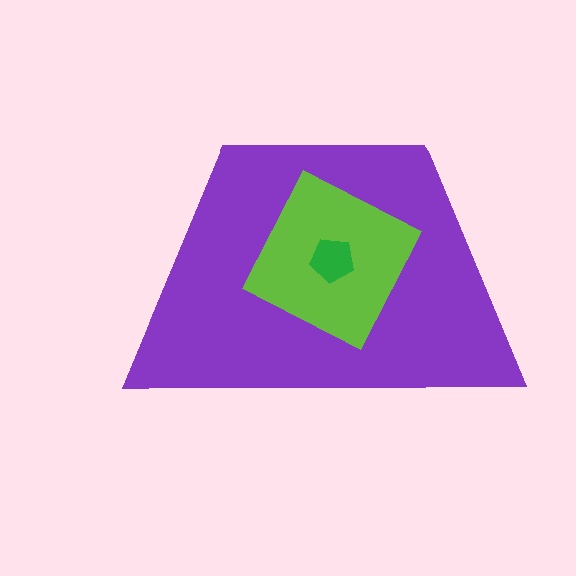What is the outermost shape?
The purple trapezoid.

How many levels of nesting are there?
3.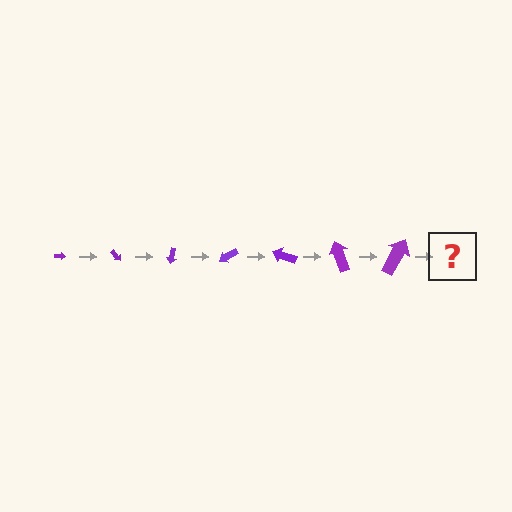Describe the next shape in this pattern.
It should be an arrow, larger than the previous one and rotated 350 degrees from the start.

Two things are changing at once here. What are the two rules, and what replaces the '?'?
The two rules are that the arrow grows larger each step and it rotates 50 degrees each step. The '?' should be an arrow, larger than the previous one and rotated 350 degrees from the start.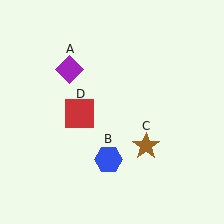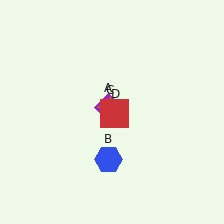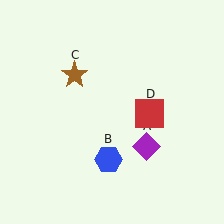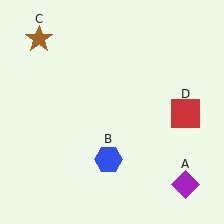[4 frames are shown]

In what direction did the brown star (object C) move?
The brown star (object C) moved up and to the left.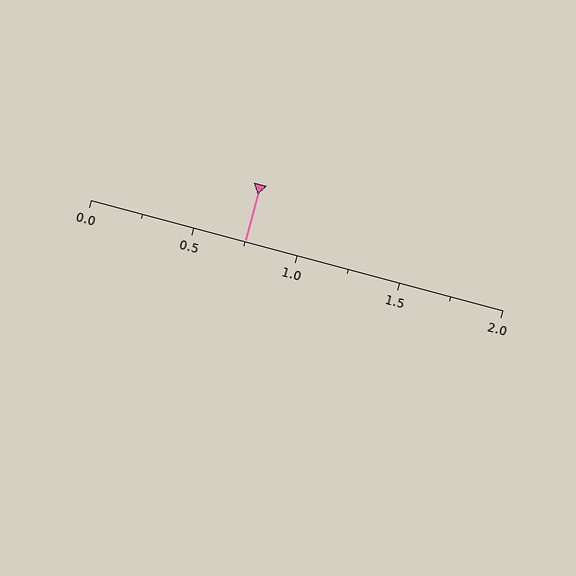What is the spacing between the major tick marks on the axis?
The major ticks are spaced 0.5 apart.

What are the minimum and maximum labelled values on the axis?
The axis runs from 0.0 to 2.0.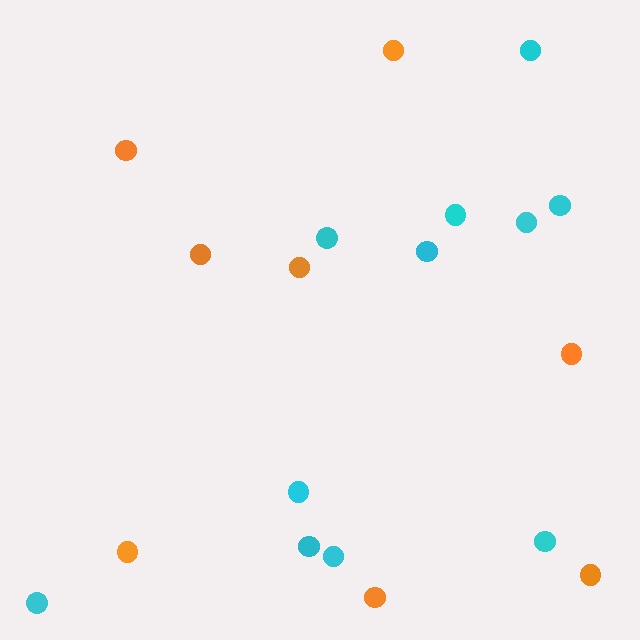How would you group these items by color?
There are 2 groups: one group of cyan circles (11) and one group of orange circles (8).